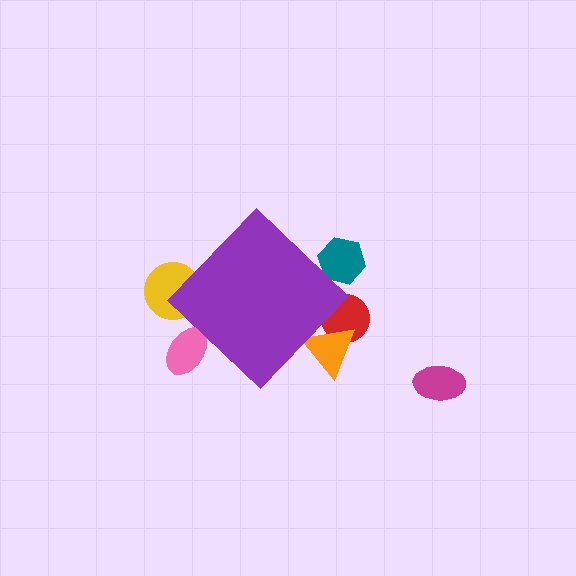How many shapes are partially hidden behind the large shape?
5 shapes are partially hidden.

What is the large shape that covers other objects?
A purple diamond.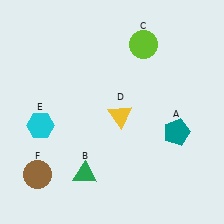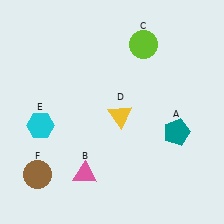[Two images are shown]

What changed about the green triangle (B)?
In Image 1, B is green. In Image 2, it changed to pink.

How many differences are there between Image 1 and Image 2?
There is 1 difference between the two images.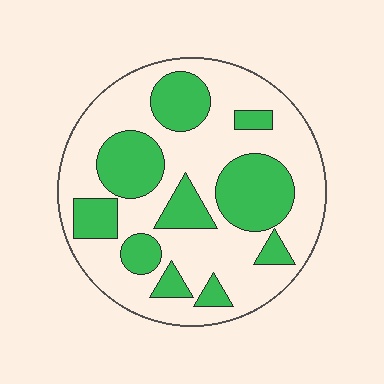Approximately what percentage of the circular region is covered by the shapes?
Approximately 35%.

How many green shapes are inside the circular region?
10.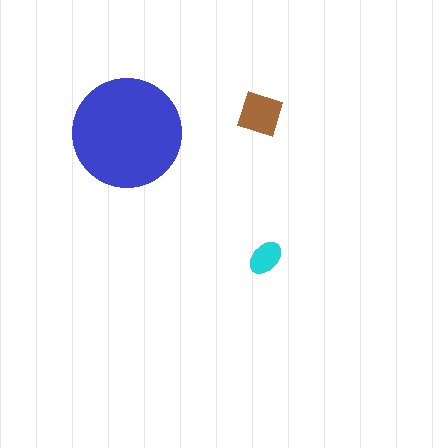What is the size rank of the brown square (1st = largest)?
2nd.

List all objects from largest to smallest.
The blue circle, the brown square, the cyan ellipse.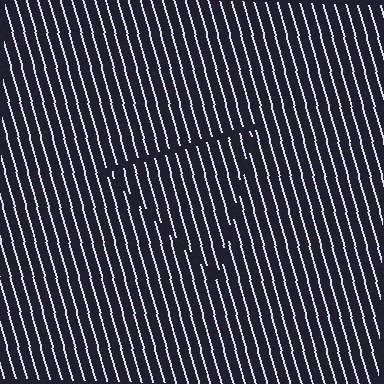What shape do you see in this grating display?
An illusory triangle. The interior of the shape contains the same grating, shifted by half a period — the contour is defined by the phase discontinuity where line-ends from the inner and outer gratings abut.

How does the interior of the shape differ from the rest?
The interior of the shape contains the same grating, shifted by half a period — the contour is defined by the phase discontinuity where line-ends from the inner and outer gratings abut.